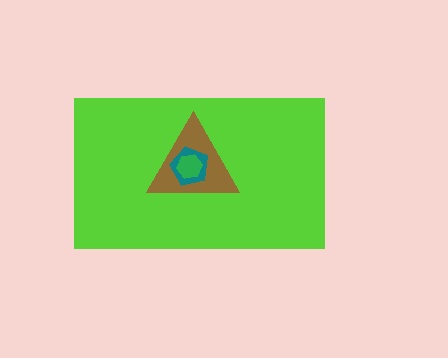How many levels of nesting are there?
4.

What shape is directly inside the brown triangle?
The teal pentagon.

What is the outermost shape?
The lime rectangle.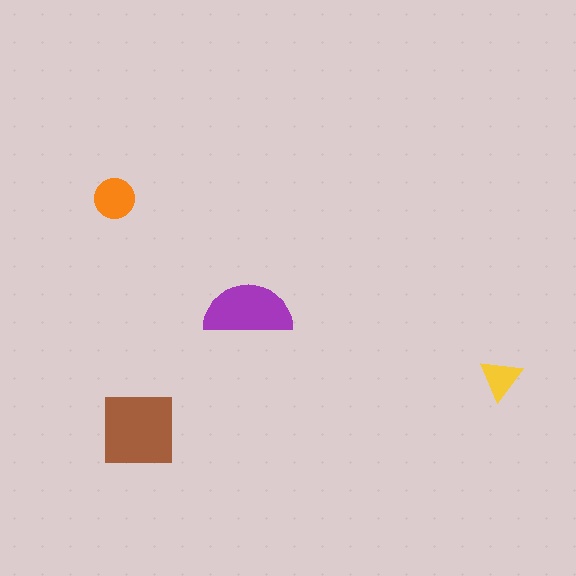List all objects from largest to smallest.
The brown square, the purple semicircle, the orange circle, the yellow triangle.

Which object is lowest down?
The brown square is bottommost.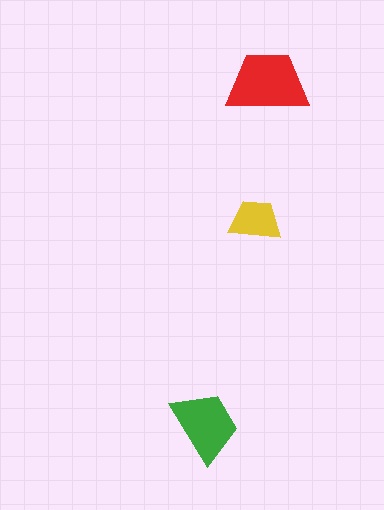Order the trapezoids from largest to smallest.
the red one, the green one, the yellow one.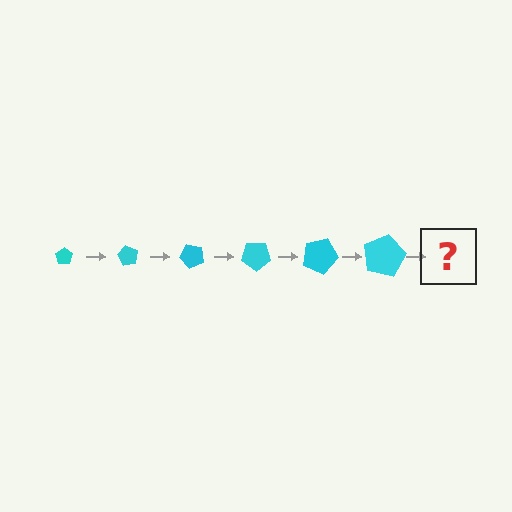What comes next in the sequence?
The next element should be a pentagon, larger than the previous one and rotated 360 degrees from the start.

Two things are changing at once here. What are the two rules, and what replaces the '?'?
The two rules are that the pentagon grows larger each step and it rotates 60 degrees each step. The '?' should be a pentagon, larger than the previous one and rotated 360 degrees from the start.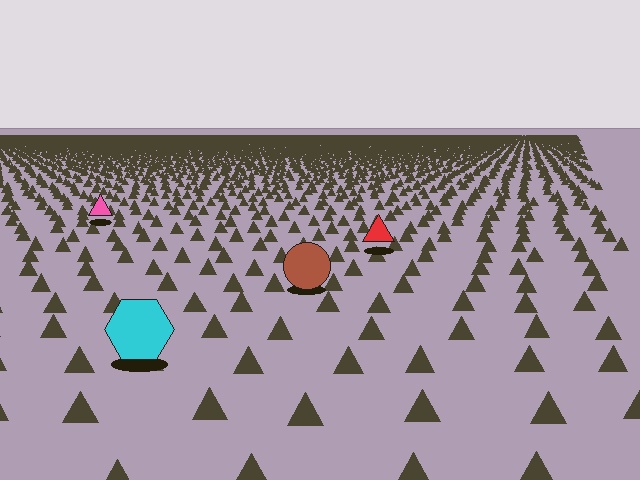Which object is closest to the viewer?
The cyan hexagon is closest. The texture marks near it are larger and more spread out.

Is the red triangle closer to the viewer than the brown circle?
No. The brown circle is closer — you can tell from the texture gradient: the ground texture is coarser near it.